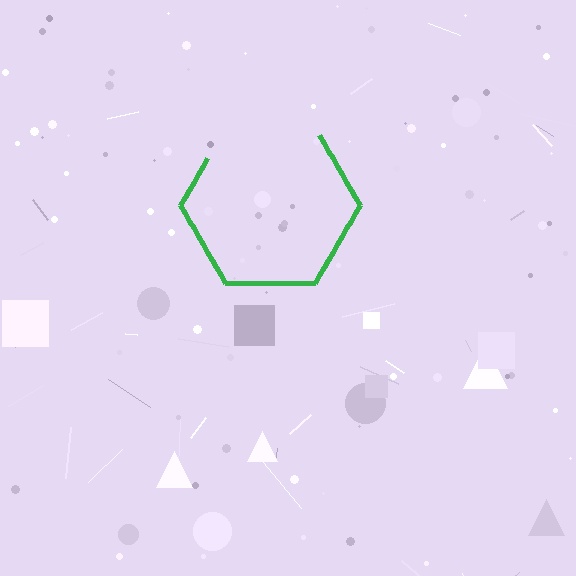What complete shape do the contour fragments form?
The contour fragments form a hexagon.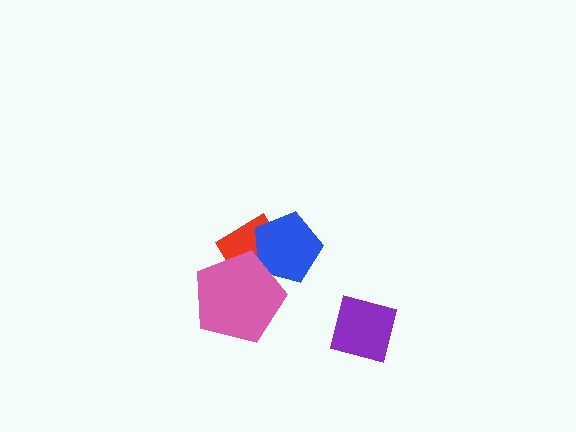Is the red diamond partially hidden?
Yes, it is partially covered by another shape.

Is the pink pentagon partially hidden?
No, no other shape covers it.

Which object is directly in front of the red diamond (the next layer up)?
The blue pentagon is directly in front of the red diamond.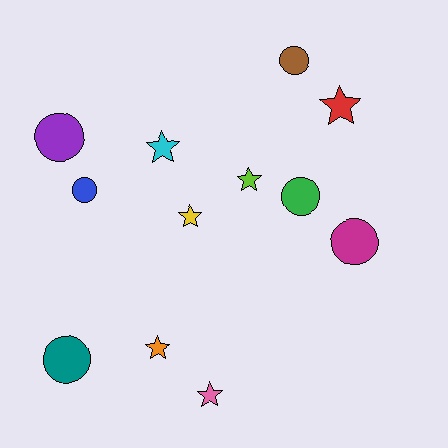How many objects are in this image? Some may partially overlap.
There are 12 objects.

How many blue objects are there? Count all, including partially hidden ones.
There is 1 blue object.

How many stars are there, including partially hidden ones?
There are 6 stars.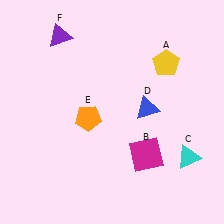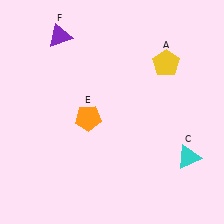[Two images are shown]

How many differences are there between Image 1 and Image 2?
There are 2 differences between the two images.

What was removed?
The magenta square (B), the blue triangle (D) were removed in Image 2.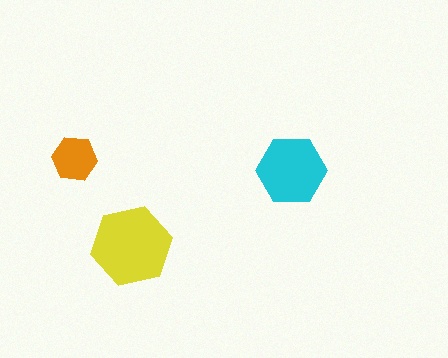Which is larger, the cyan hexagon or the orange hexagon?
The cyan one.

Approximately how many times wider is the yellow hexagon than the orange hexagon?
About 2 times wider.